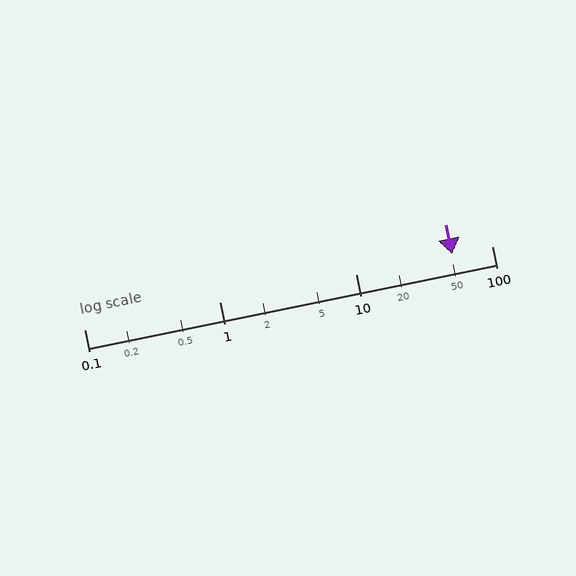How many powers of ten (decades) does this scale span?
The scale spans 3 decades, from 0.1 to 100.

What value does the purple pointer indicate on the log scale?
The pointer indicates approximately 51.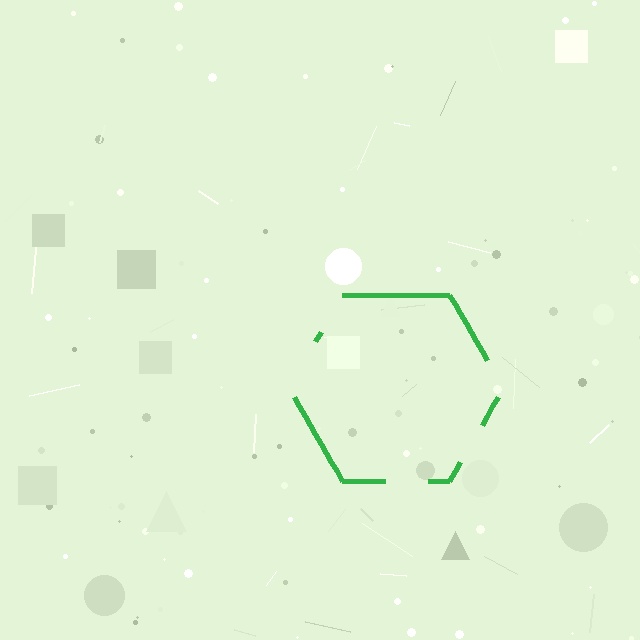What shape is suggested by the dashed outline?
The dashed outline suggests a hexagon.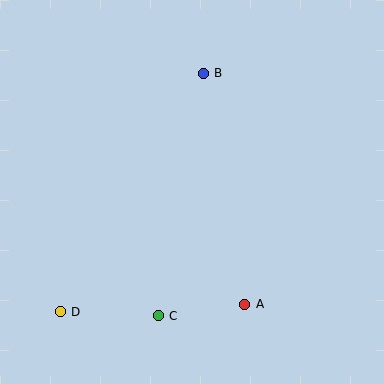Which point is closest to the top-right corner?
Point B is closest to the top-right corner.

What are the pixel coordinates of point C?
Point C is at (158, 316).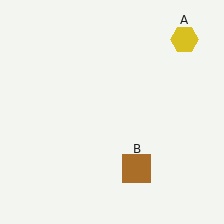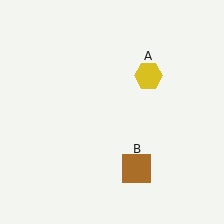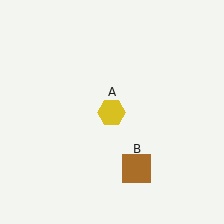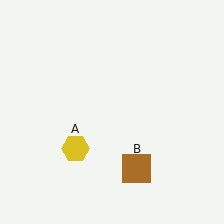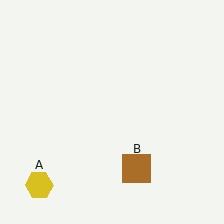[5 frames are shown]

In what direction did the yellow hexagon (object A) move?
The yellow hexagon (object A) moved down and to the left.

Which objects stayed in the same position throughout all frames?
Brown square (object B) remained stationary.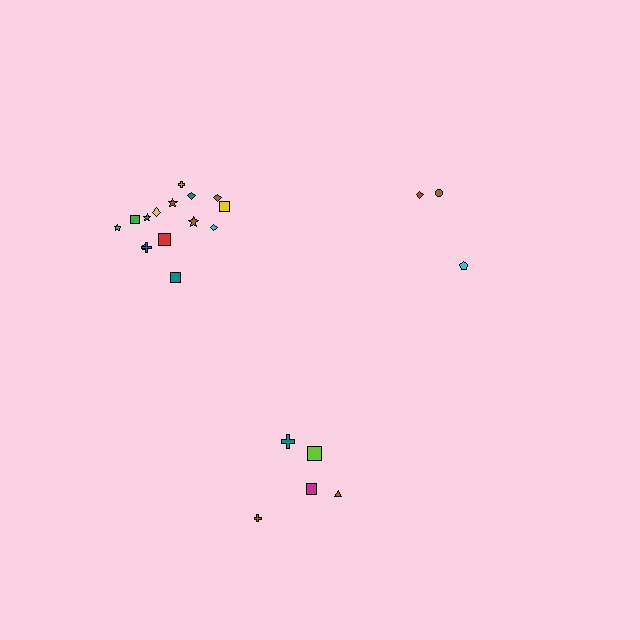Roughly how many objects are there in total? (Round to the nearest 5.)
Roughly 25 objects in total.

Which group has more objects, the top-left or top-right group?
The top-left group.